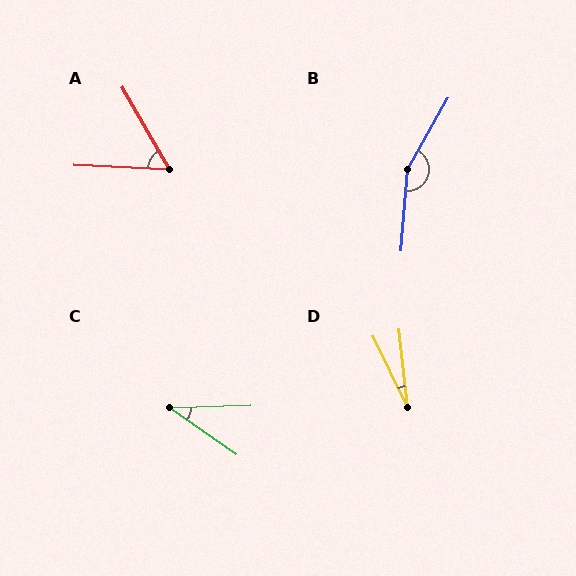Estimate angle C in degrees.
Approximately 37 degrees.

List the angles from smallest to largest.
D (19°), C (37°), A (57°), B (154°).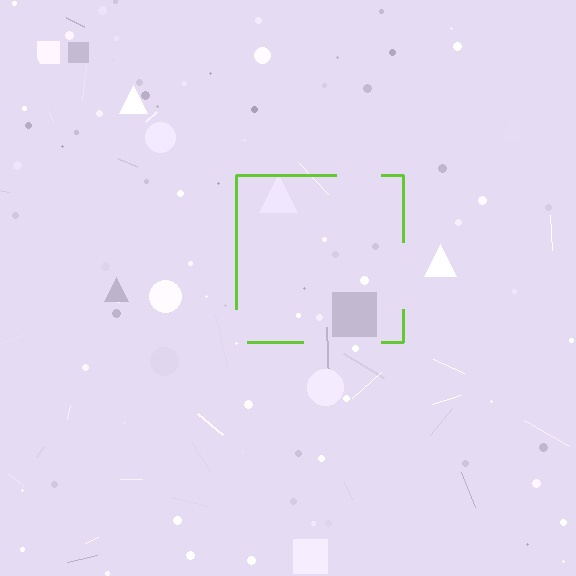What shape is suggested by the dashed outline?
The dashed outline suggests a square.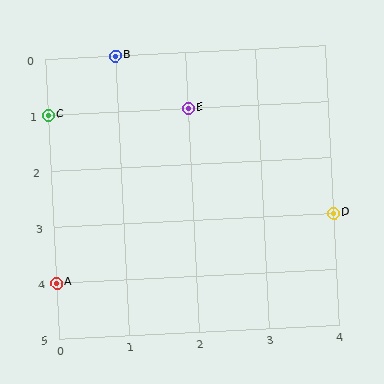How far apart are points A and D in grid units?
Points A and D are 4 columns and 1 row apart (about 4.1 grid units diagonally).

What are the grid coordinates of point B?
Point B is at grid coordinates (1, 0).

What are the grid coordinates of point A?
Point A is at grid coordinates (0, 4).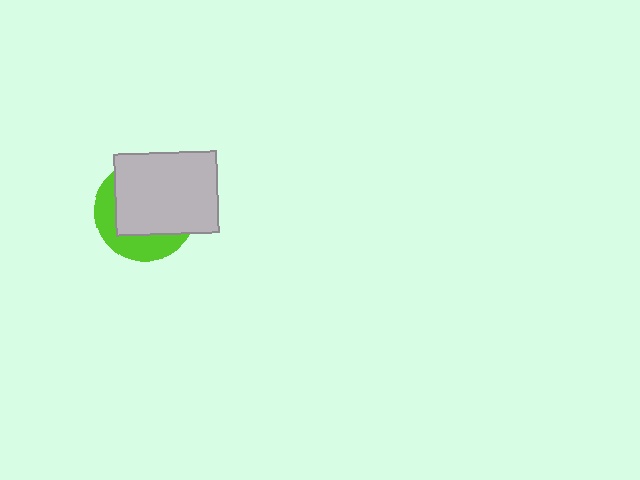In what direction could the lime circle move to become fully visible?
The lime circle could move toward the lower-left. That would shift it out from behind the light gray rectangle entirely.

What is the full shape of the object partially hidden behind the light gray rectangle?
The partially hidden object is a lime circle.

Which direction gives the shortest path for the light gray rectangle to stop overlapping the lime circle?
Moving toward the upper-right gives the shortest separation.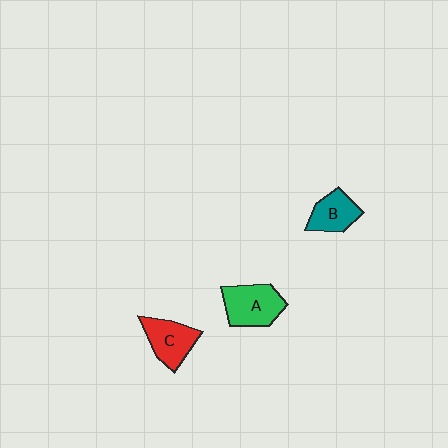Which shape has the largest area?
Shape A (green).